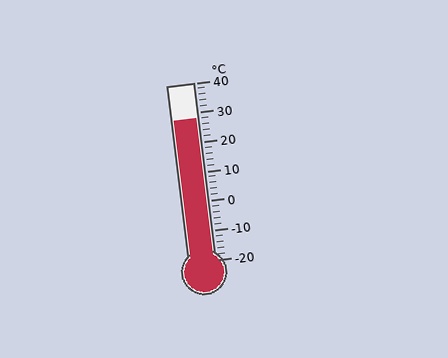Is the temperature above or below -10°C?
The temperature is above -10°C.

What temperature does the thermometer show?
The thermometer shows approximately 28°C.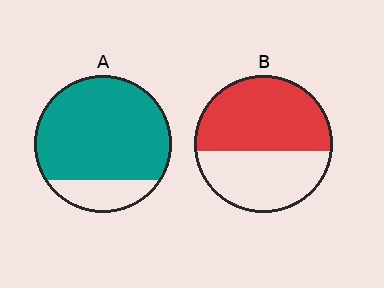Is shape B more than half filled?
Yes.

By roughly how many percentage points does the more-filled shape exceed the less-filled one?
By roughly 25 percentage points (A over B).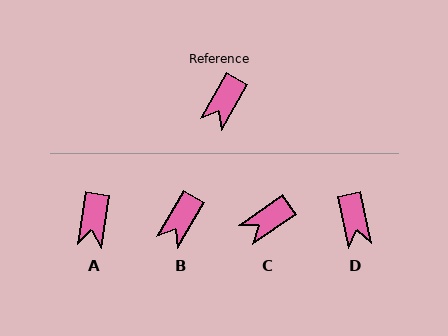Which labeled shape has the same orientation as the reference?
B.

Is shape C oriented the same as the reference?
No, it is off by about 25 degrees.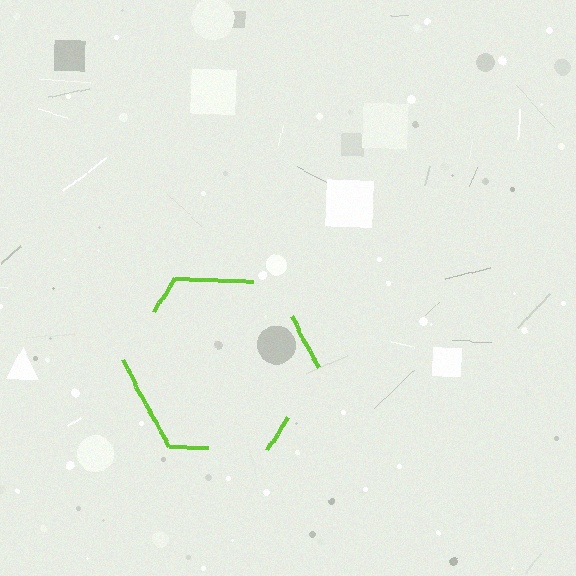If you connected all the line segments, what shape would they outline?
They would outline a hexagon.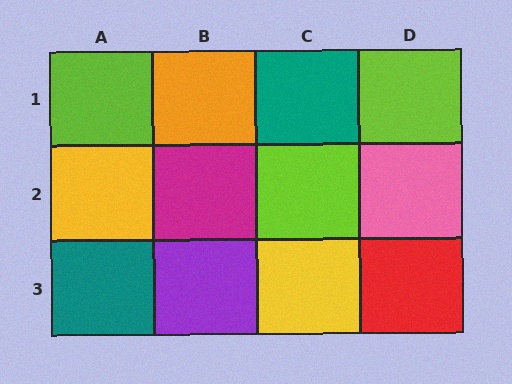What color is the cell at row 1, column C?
Teal.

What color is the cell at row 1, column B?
Orange.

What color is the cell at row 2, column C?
Lime.